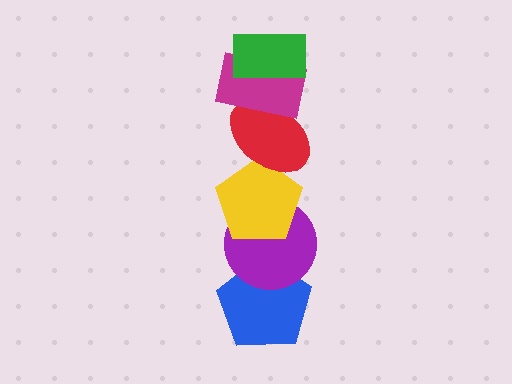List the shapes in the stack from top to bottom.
From top to bottom: the green rectangle, the magenta rectangle, the red ellipse, the yellow pentagon, the purple circle, the blue pentagon.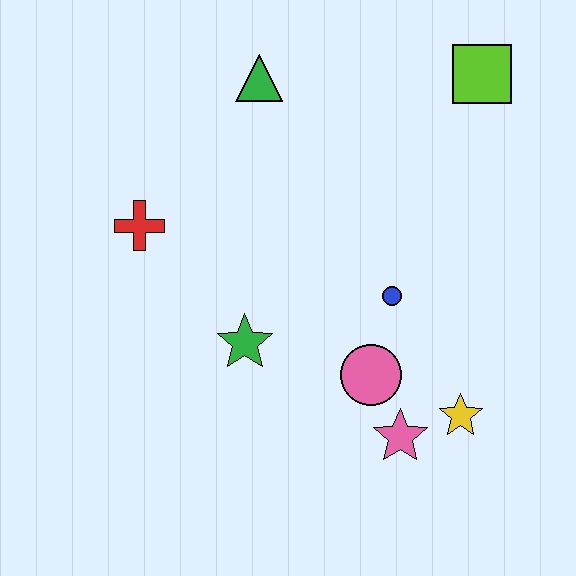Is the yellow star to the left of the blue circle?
No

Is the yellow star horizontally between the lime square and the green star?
Yes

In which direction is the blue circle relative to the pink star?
The blue circle is above the pink star.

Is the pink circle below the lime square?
Yes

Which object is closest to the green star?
The pink circle is closest to the green star.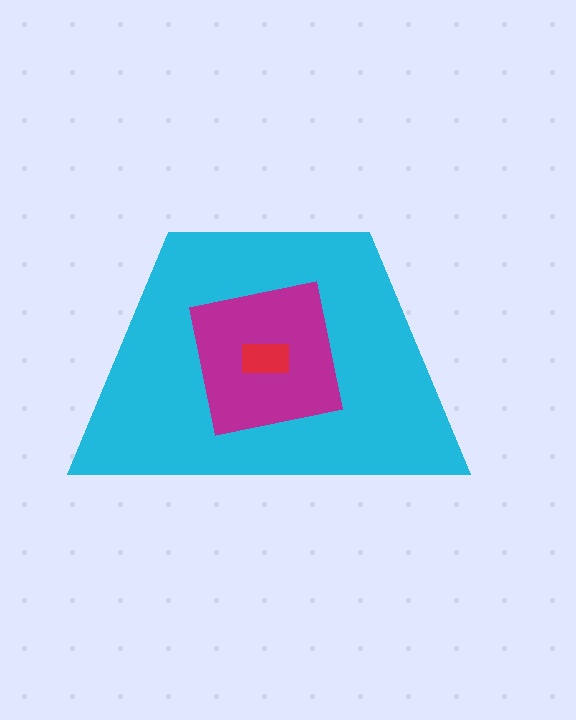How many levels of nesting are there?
3.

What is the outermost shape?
The cyan trapezoid.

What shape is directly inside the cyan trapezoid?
The magenta square.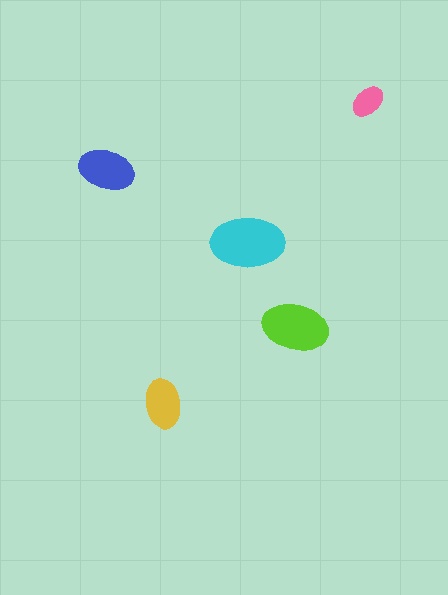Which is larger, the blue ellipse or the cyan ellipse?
The cyan one.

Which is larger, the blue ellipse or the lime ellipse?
The lime one.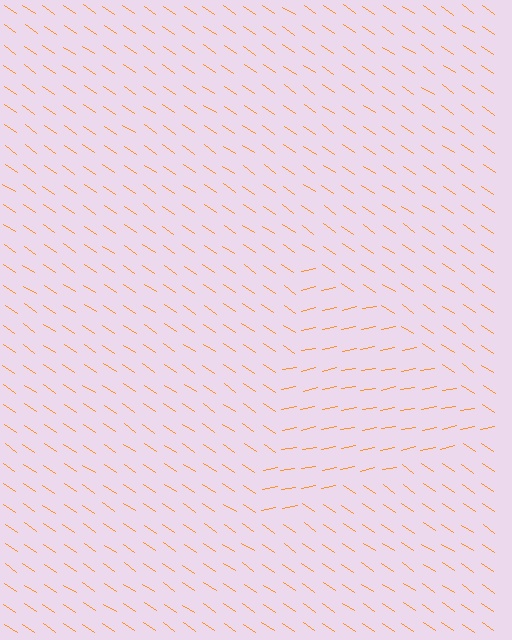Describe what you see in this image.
The image is filled with small orange line segments. A triangle region in the image has lines oriented differently from the surrounding lines, creating a visible texture boundary.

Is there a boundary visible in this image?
Yes, there is a texture boundary formed by a change in line orientation.